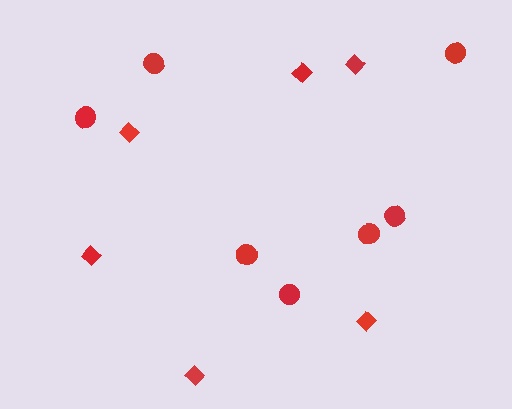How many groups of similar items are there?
There are 2 groups: one group of diamonds (6) and one group of circles (7).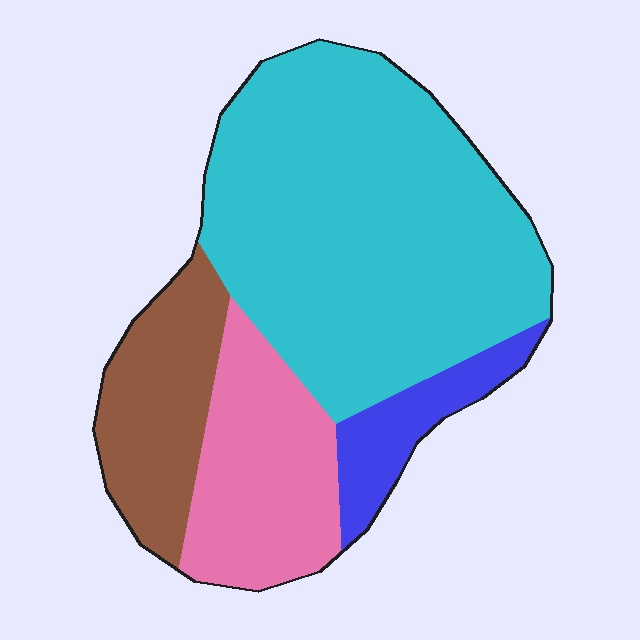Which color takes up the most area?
Cyan, at roughly 55%.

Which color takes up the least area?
Blue, at roughly 10%.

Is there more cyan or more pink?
Cyan.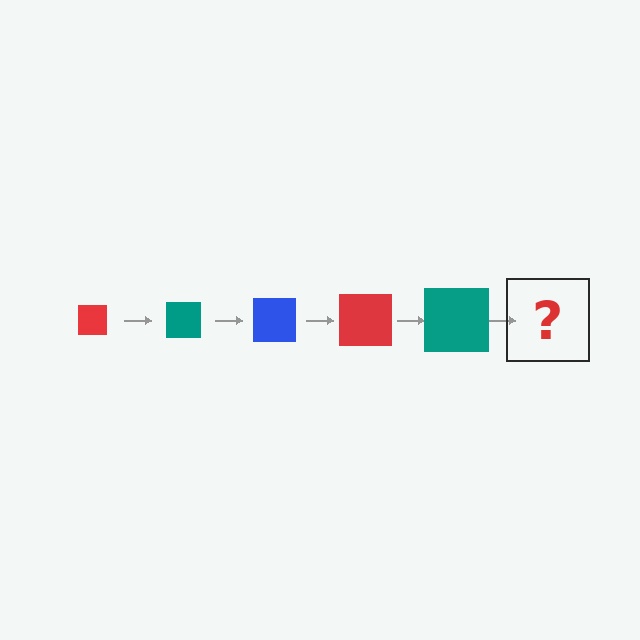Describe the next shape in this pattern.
It should be a blue square, larger than the previous one.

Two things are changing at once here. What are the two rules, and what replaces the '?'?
The two rules are that the square grows larger each step and the color cycles through red, teal, and blue. The '?' should be a blue square, larger than the previous one.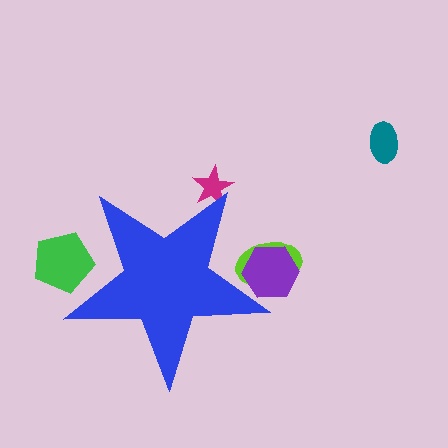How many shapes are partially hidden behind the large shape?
4 shapes are partially hidden.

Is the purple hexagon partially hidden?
Yes, the purple hexagon is partially hidden behind the blue star.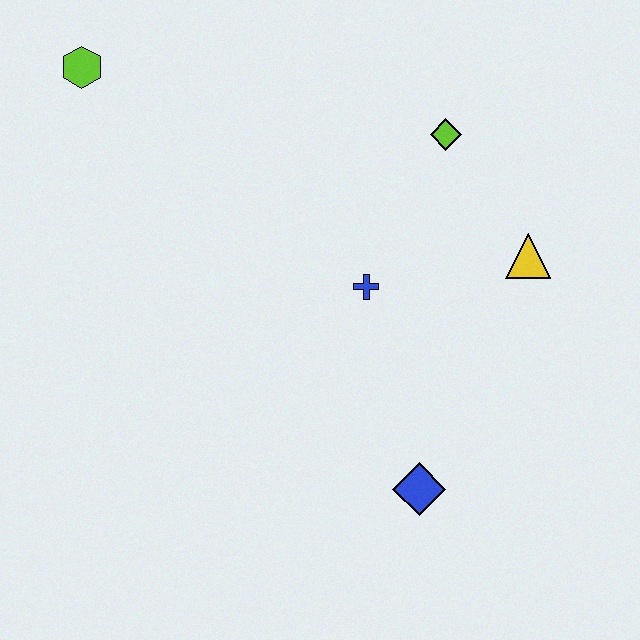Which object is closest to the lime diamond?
The yellow triangle is closest to the lime diamond.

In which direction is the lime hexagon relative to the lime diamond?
The lime hexagon is to the left of the lime diamond.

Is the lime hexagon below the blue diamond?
No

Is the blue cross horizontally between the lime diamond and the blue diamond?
No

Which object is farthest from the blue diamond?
The lime hexagon is farthest from the blue diamond.